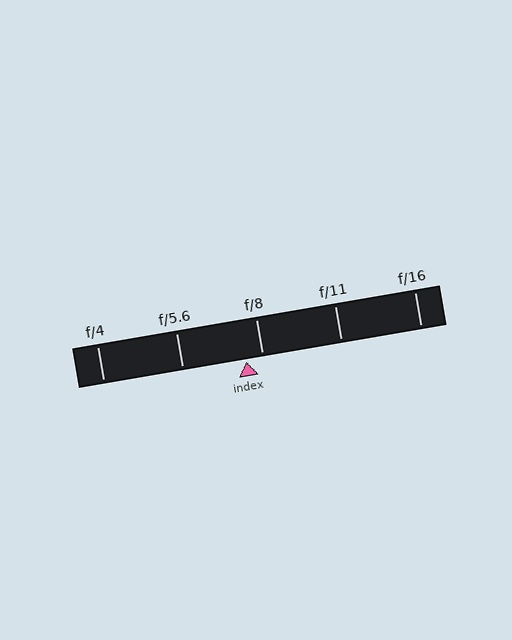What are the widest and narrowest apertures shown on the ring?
The widest aperture shown is f/4 and the narrowest is f/16.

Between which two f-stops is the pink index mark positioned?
The index mark is between f/5.6 and f/8.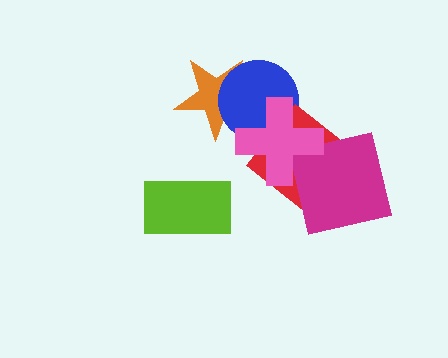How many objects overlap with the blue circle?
2 objects overlap with the blue circle.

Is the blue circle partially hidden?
Yes, it is partially covered by another shape.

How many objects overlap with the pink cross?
4 objects overlap with the pink cross.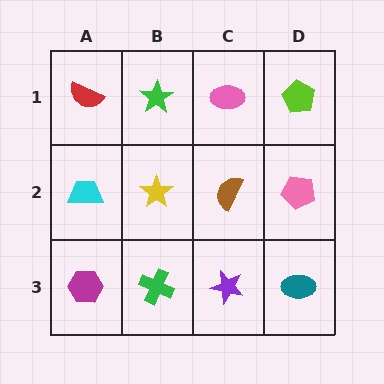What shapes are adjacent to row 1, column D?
A pink pentagon (row 2, column D), a pink ellipse (row 1, column C).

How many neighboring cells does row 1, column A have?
2.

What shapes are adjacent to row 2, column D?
A lime pentagon (row 1, column D), a teal ellipse (row 3, column D), a brown semicircle (row 2, column C).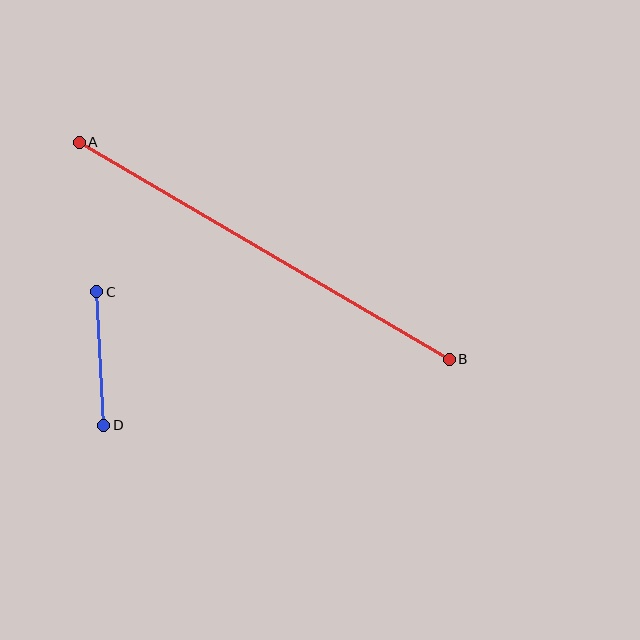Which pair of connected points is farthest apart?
Points A and B are farthest apart.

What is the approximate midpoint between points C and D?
The midpoint is at approximately (100, 358) pixels.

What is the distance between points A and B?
The distance is approximately 429 pixels.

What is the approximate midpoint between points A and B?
The midpoint is at approximately (264, 251) pixels.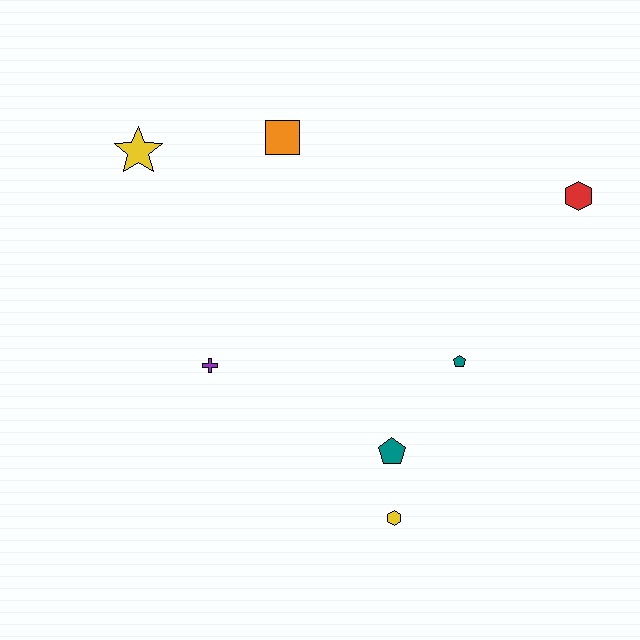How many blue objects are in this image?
There are no blue objects.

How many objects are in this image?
There are 7 objects.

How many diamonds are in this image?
There are no diamonds.